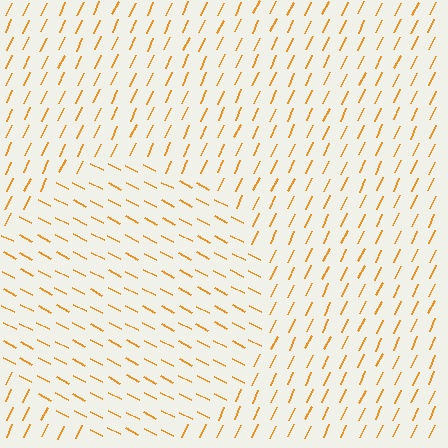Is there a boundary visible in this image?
Yes, there is a texture boundary formed by a change in line orientation.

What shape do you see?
I see a circle.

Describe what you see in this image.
The image is filled with small orange line segments. A circle region in the image has lines oriented differently from the surrounding lines, creating a visible texture boundary.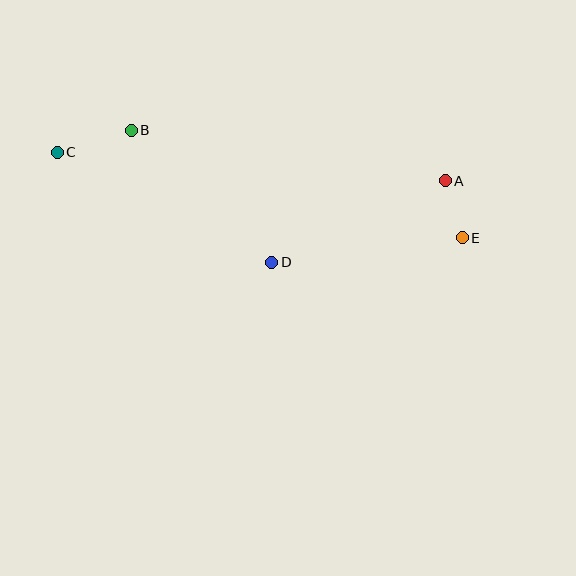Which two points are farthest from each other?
Points C and E are farthest from each other.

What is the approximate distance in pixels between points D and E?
The distance between D and E is approximately 192 pixels.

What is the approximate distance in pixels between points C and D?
The distance between C and D is approximately 241 pixels.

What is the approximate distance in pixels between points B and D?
The distance between B and D is approximately 192 pixels.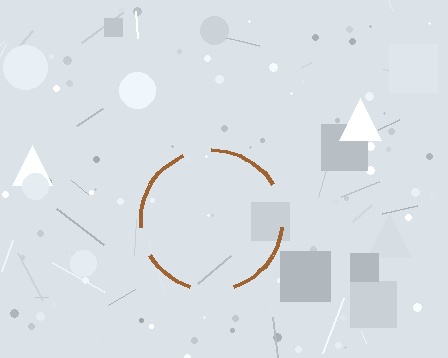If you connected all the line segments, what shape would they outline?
They would outline a circle.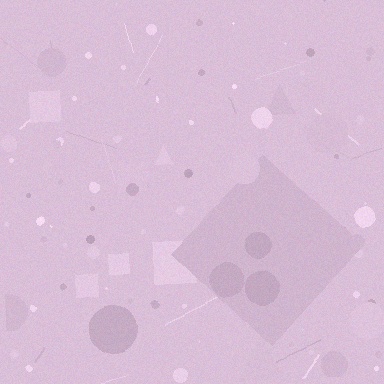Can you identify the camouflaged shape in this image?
The camouflaged shape is a diamond.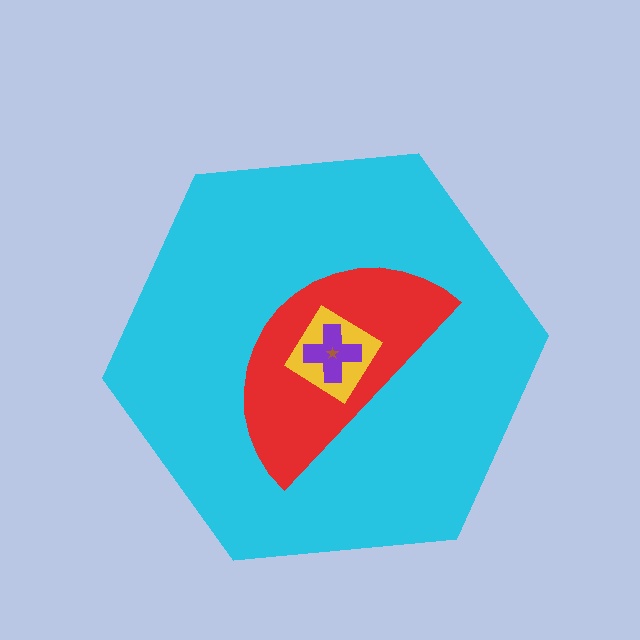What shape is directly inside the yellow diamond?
The purple cross.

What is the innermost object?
The brown star.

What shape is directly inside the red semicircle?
The yellow diamond.